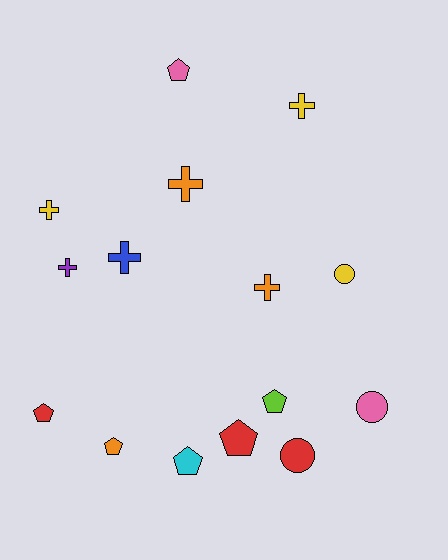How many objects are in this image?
There are 15 objects.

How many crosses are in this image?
There are 6 crosses.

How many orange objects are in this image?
There are 3 orange objects.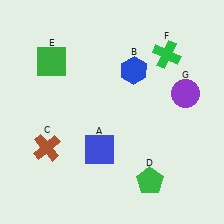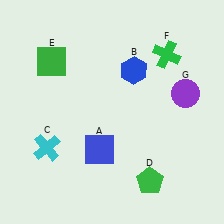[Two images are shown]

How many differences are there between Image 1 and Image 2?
There is 1 difference between the two images.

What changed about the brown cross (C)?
In Image 1, C is brown. In Image 2, it changed to cyan.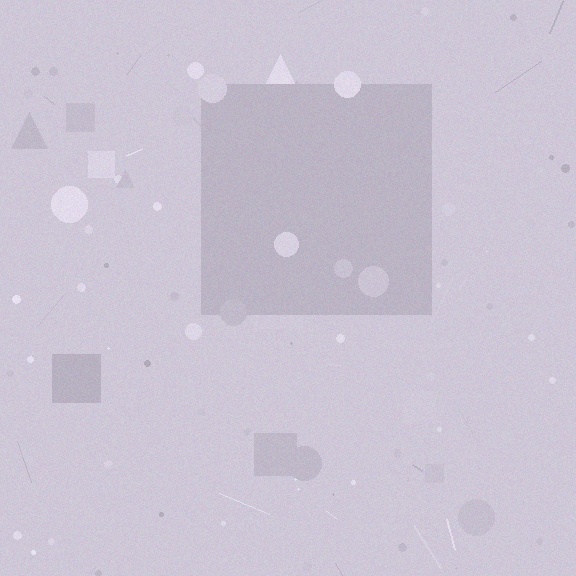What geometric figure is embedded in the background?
A square is embedded in the background.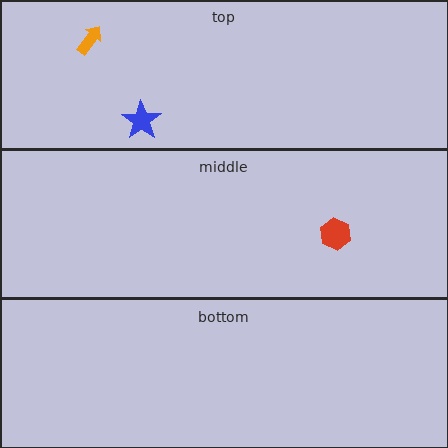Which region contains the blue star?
The top region.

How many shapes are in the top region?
2.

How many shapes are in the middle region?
1.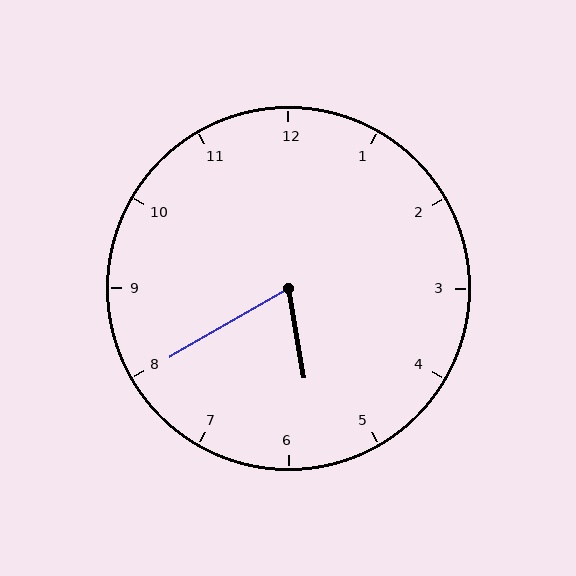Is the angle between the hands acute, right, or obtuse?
It is acute.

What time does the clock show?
5:40.